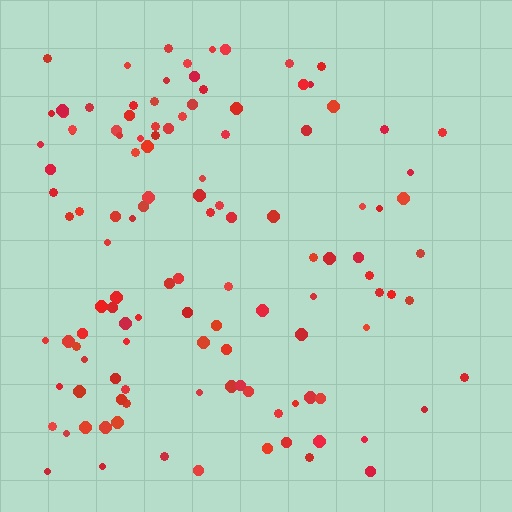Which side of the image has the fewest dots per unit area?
The right.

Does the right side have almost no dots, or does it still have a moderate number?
Still a moderate number, just noticeably fewer than the left.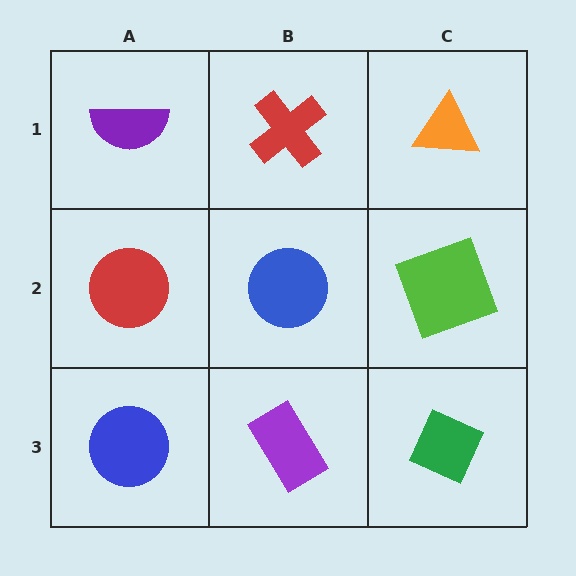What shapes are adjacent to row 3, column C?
A lime square (row 2, column C), a purple rectangle (row 3, column B).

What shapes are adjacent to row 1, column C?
A lime square (row 2, column C), a red cross (row 1, column B).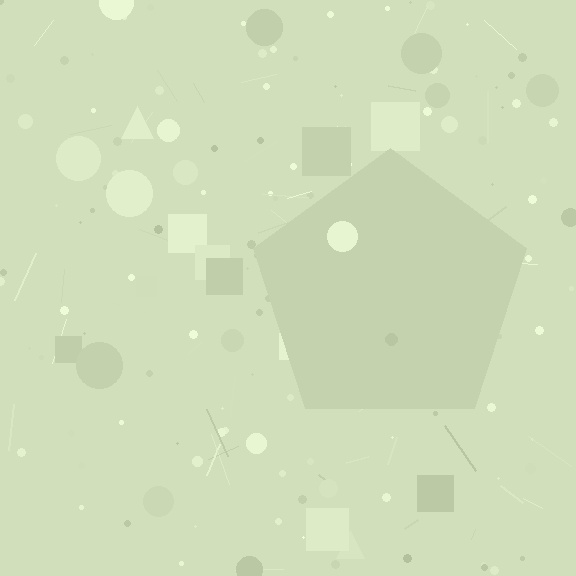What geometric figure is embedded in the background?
A pentagon is embedded in the background.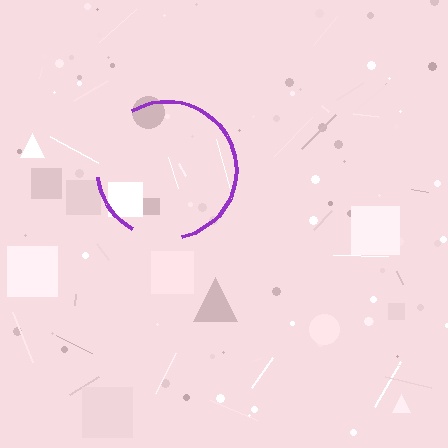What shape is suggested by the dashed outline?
The dashed outline suggests a circle.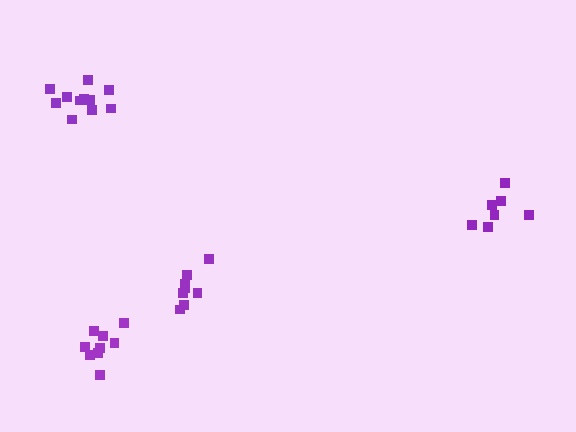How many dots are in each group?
Group 1: 11 dots, Group 2: 7 dots, Group 3: 8 dots, Group 4: 9 dots (35 total).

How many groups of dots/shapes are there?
There are 4 groups.